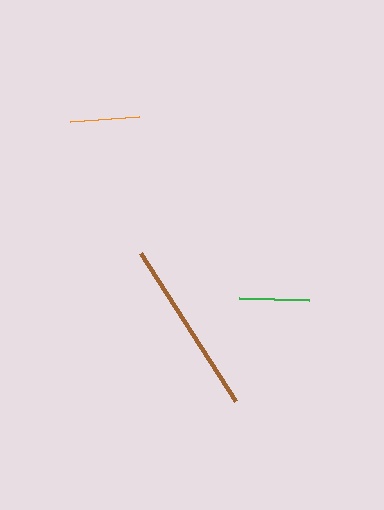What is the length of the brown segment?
The brown segment is approximately 176 pixels long.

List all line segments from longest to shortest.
From longest to shortest: brown, green, orange.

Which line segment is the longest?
The brown line is the longest at approximately 176 pixels.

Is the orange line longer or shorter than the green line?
The green line is longer than the orange line.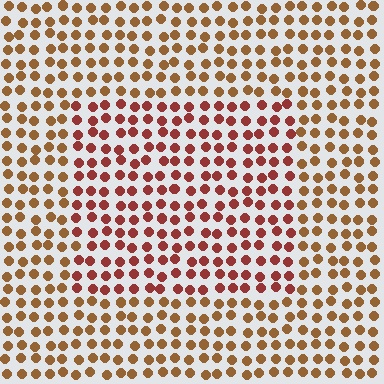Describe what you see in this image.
The image is filled with small brown elements in a uniform arrangement. A rectangle-shaped region is visible where the elements are tinted to a slightly different hue, forming a subtle color boundary.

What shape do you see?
I see a rectangle.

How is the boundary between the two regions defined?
The boundary is defined purely by a slight shift in hue (about 30 degrees). Spacing, size, and orientation are identical on both sides.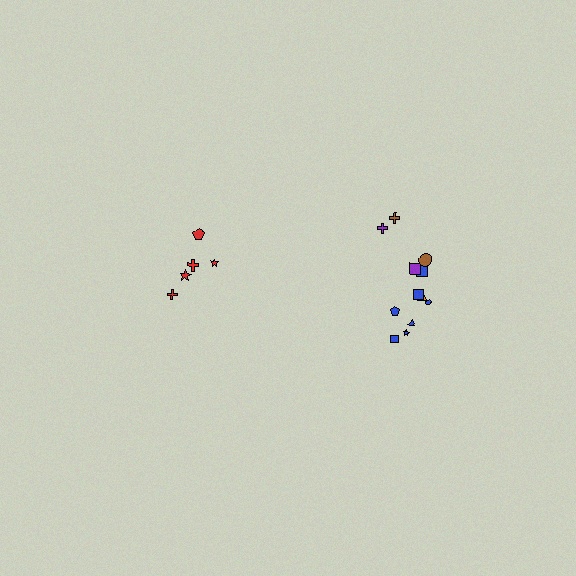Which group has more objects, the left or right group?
The right group.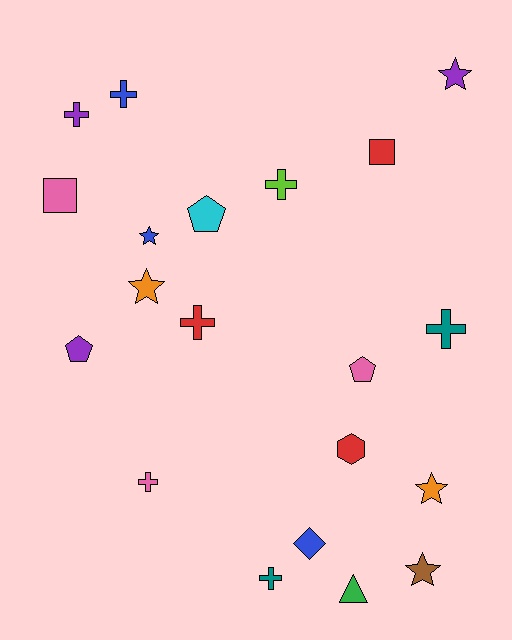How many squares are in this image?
There are 2 squares.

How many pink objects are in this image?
There are 3 pink objects.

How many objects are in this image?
There are 20 objects.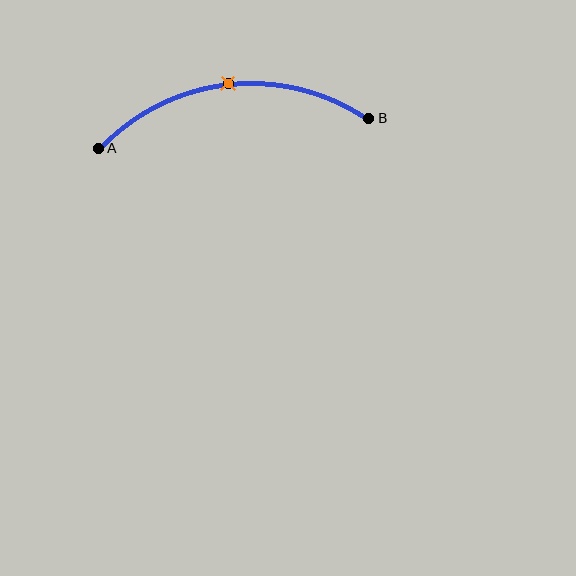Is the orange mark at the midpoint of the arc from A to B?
Yes. The orange mark lies on the arc at equal arc-length from both A and B — it is the arc midpoint.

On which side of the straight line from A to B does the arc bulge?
The arc bulges above the straight line connecting A and B.